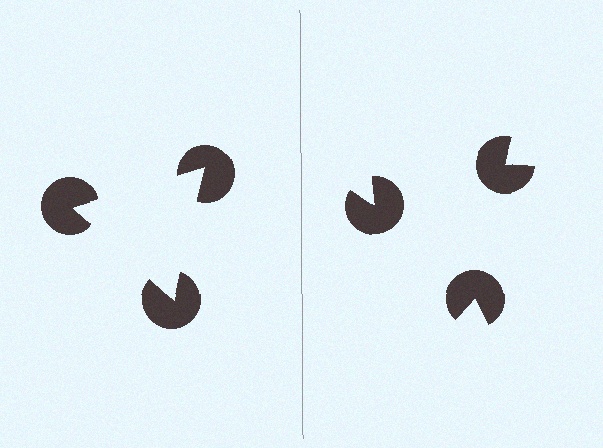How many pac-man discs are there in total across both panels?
6 — 3 on each side.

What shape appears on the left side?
An illusory triangle.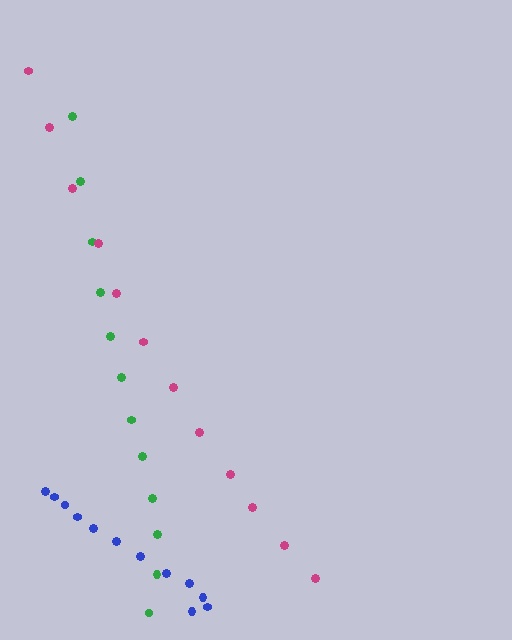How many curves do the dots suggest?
There are 3 distinct paths.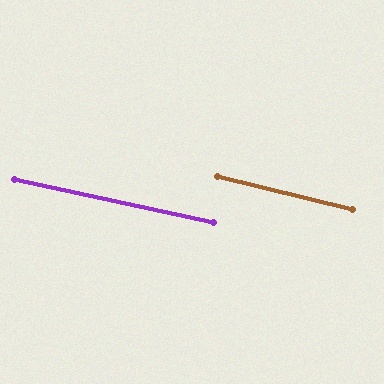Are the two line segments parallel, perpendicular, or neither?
Parallel — their directions differ by only 1.1°.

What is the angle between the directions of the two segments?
Approximately 1 degree.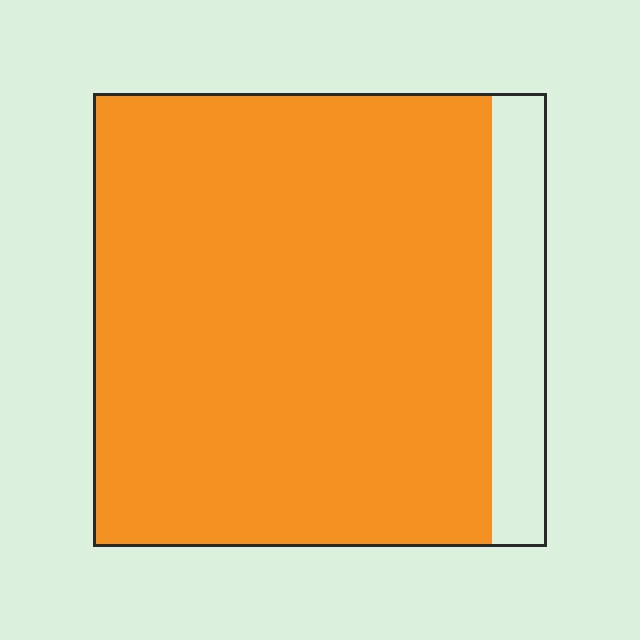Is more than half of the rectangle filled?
Yes.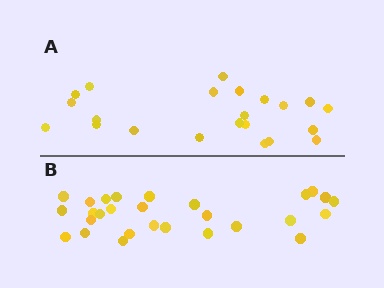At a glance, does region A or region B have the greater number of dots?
Region B (the bottom region) has more dots.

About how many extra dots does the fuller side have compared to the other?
Region B has about 6 more dots than region A.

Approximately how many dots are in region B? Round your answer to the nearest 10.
About 30 dots. (The exact count is 28, which rounds to 30.)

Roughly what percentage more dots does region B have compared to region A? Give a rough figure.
About 25% more.